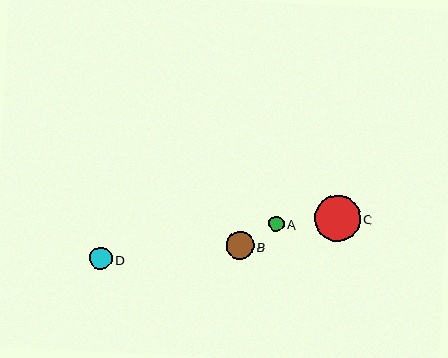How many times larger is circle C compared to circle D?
Circle C is approximately 2.0 times the size of circle D.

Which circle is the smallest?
Circle A is the smallest with a size of approximately 16 pixels.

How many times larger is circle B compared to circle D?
Circle B is approximately 1.2 times the size of circle D.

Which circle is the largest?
Circle C is the largest with a size of approximately 46 pixels.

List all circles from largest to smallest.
From largest to smallest: C, B, D, A.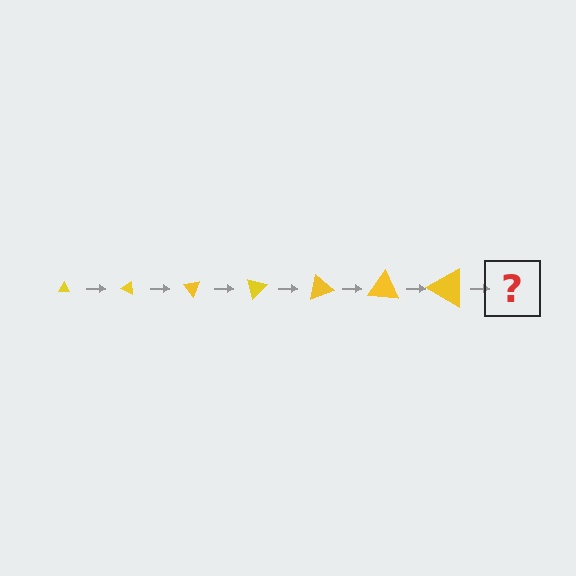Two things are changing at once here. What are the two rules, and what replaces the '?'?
The two rules are that the triangle grows larger each step and it rotates 25 degrees each step. The '?' should be a triangle, larger than the previous one and rotated 175 degrees from the start.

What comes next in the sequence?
The next element should be a triangle, larger than the previous one and rotated 175 degrees from the start.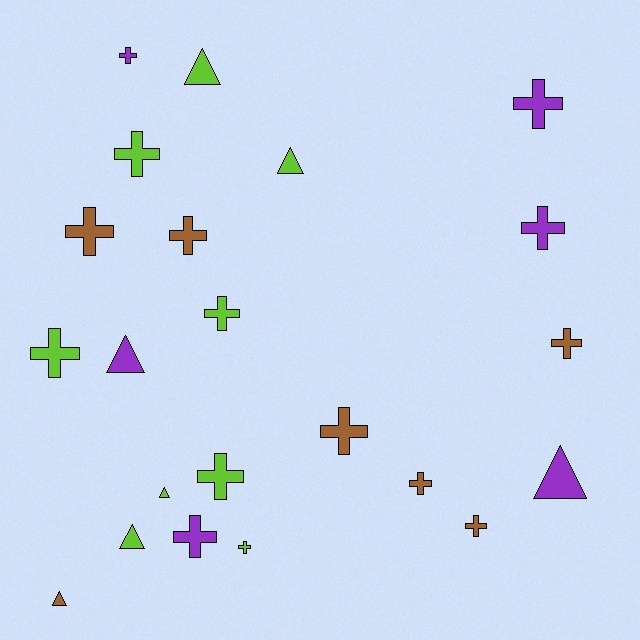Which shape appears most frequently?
Cross, with 15 objects.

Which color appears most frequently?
Lime, with 9 objects.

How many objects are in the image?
There are 22 objects.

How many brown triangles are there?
There is 1 brown triangle.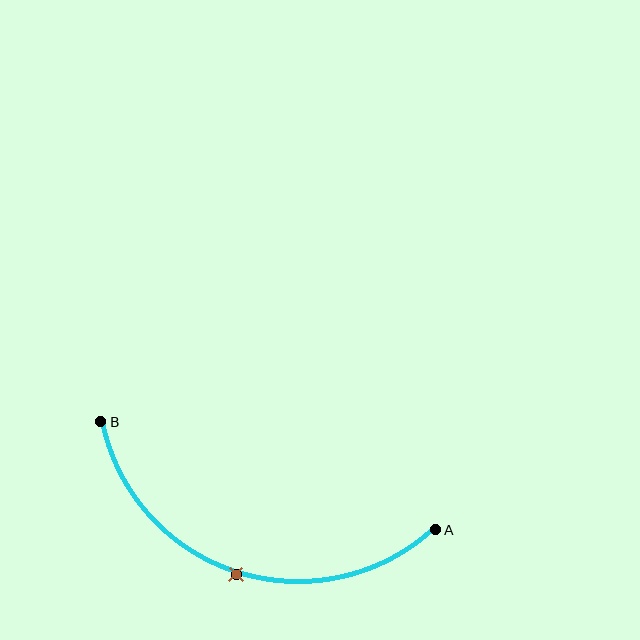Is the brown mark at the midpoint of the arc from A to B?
Yes. The brown mark lies on the arc at equal arc-length from both A and B — it is the arc midpoint.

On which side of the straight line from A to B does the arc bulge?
The arc bulges below the straight line connecting A and B.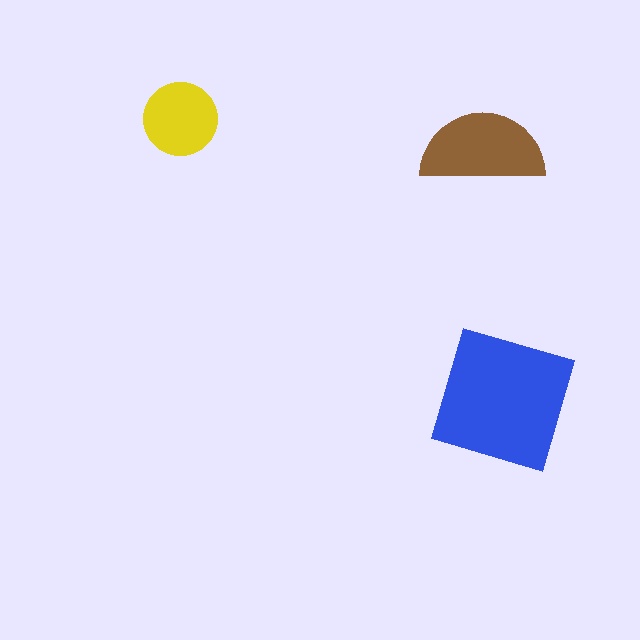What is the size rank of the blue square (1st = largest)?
1st.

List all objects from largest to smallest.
The blue square, the brown semicircle, the yellow circle.